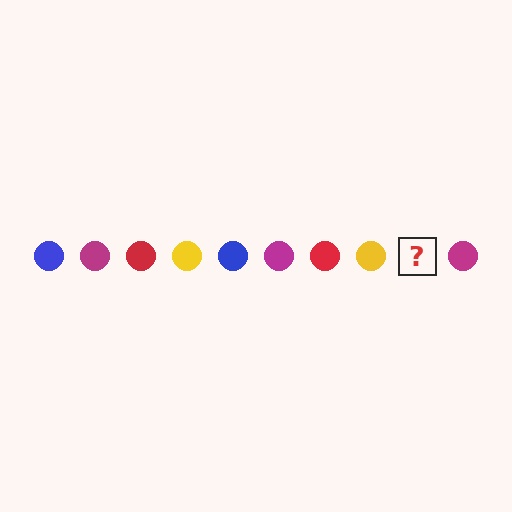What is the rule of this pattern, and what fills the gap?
The rule is that the pattern cycles through blue, magenta, red, yellow circles. The gap should be filled with a blue circle.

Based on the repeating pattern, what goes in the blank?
The blank should be a blue circle.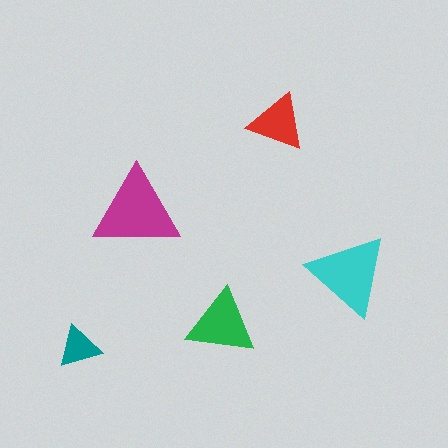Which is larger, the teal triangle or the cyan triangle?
The cyan one.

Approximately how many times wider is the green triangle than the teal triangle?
About 1.5 times wider.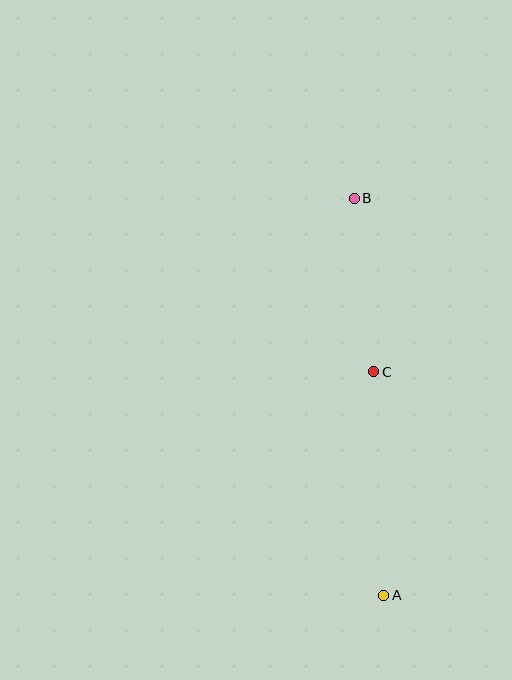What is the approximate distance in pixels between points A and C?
The distance between A and C is approximately 224 pixels.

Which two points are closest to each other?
Points B and C are closest to each other.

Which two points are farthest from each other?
Points A and B are farthest from each other.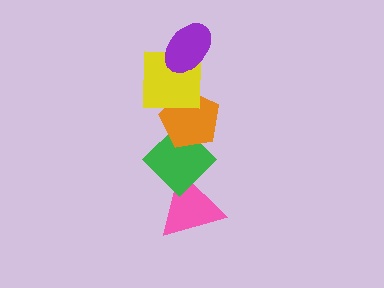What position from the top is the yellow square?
The yellow square is 2nd from the top.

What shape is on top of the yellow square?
The purple ellipse is on top of the yellow square.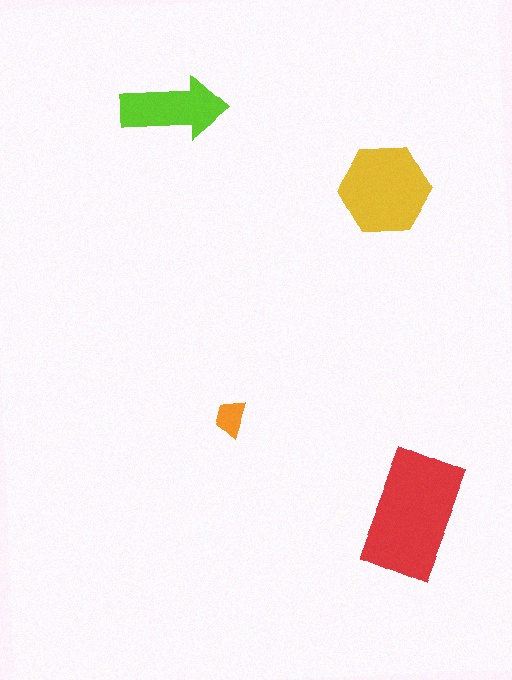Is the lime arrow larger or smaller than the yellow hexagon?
Smaller.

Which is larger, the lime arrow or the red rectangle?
The red rectangle.